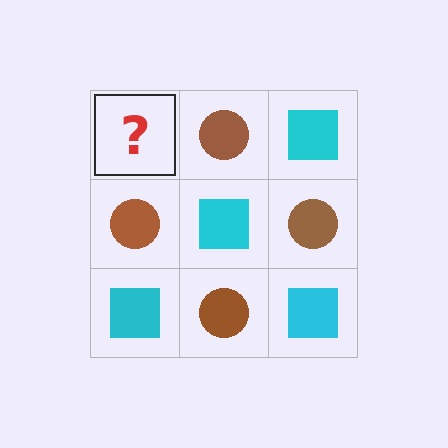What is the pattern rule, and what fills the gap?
The rule is that it alternates cyan square and brown circle in a checkerboard pattern. The gap should be filled with a cyan square.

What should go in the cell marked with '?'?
The missing cell should contain a cyan square.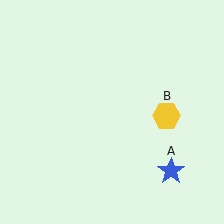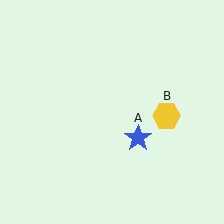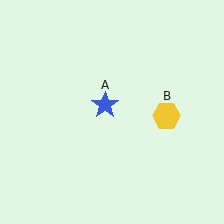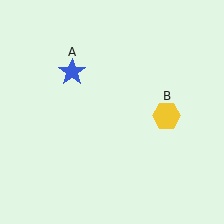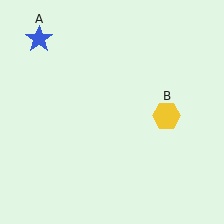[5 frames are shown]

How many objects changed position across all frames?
1 object changed position: blue star (object A).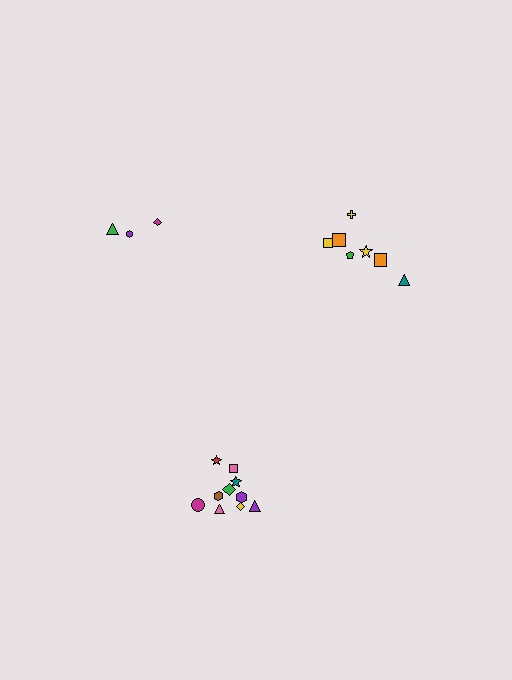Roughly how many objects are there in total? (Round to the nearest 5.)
Roughly 20 objects in total.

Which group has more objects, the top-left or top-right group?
The top-right group.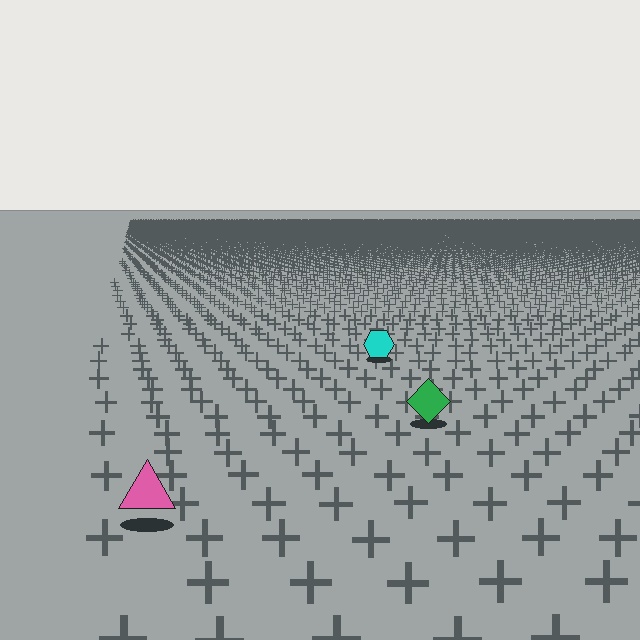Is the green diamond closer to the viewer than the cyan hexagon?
Yes. The green diamond is closer — you can tell from the texture gradient: the ground texture is coarser near it.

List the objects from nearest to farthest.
From nearest to farthest: the pink triangle, the green diamond, the cyan hexagon.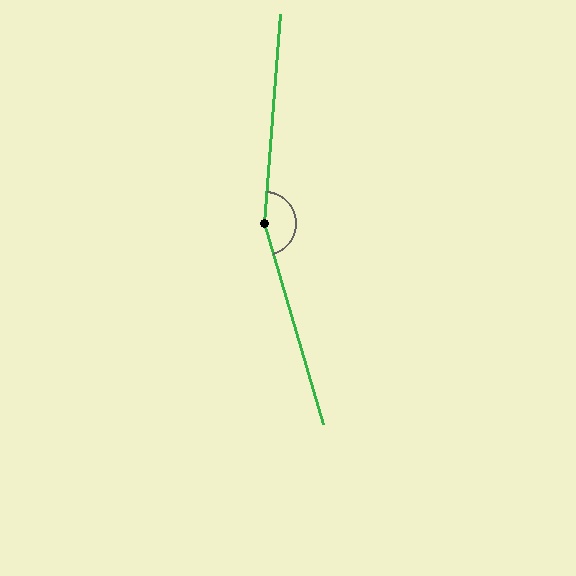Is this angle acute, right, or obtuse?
It is obtuse.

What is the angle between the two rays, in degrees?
Approximately 160 degrees.